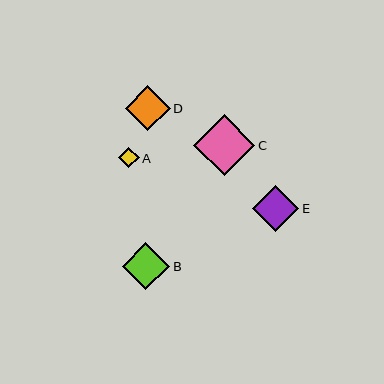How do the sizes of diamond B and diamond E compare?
Diamond B and diamond E are approximately the same size.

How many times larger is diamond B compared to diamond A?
Diamond B is approximately 2.3 times the size of diamond A.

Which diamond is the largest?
Diamond C is the largest with a size of approximately 61 pixels.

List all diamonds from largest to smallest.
From largest to smallest: C, B, E, D, A.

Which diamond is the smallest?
Diamond A is the smallest with a size of approximately 21 pixels.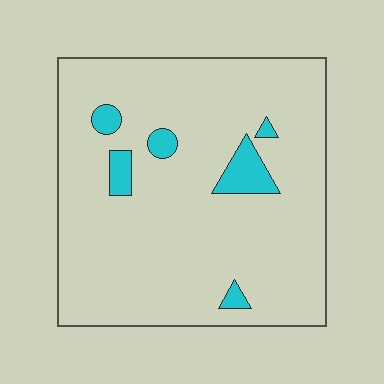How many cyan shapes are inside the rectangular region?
6.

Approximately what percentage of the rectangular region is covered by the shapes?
Approximately 10%.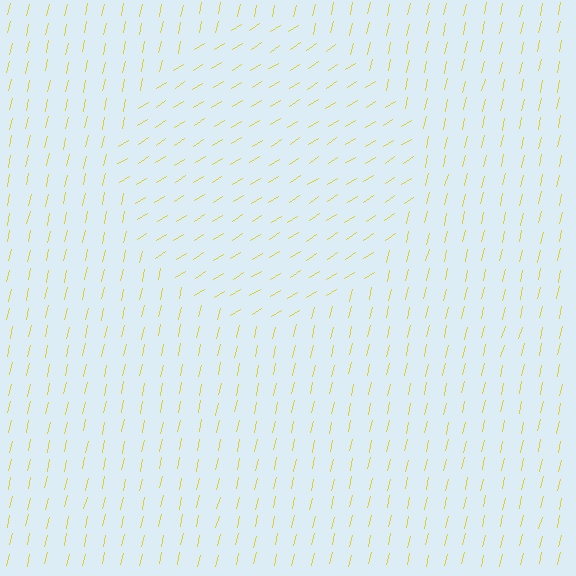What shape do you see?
I see a circle.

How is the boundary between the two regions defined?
The boundary is defined purely by a change in line orientation (approximately 45 degrees difference). All lines are the same color and thickness.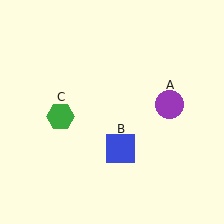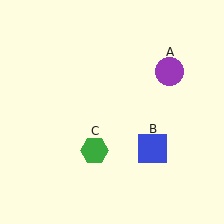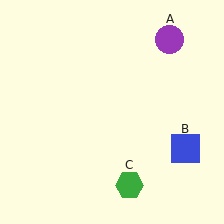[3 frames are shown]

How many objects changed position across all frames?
3 objects changed position: purple circle (object A), blue square (object B), green hexagon (object C).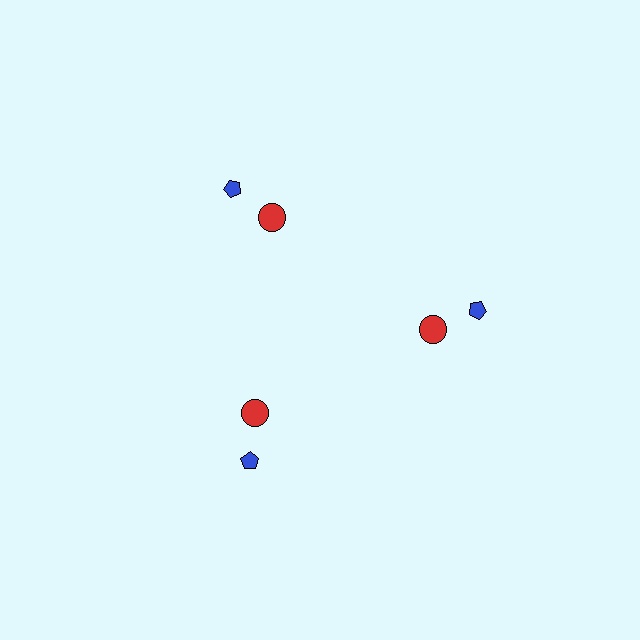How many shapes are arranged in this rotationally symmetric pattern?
There are 6 shapes, arranged in 3 groups of 2.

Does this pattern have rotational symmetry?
Yes, this pattern has 3-fold rotational symmetry. It looks the same after rotating 120 degrees around the center.